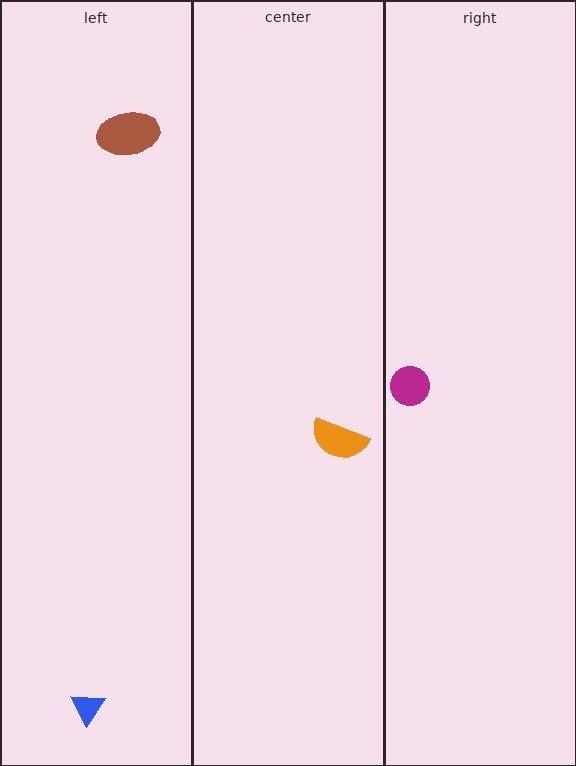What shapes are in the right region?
The magenta circle.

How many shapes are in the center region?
1.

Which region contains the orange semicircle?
The center region.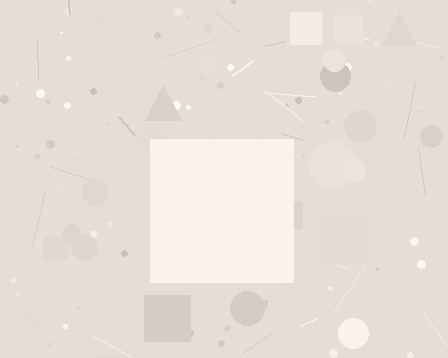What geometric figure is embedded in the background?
A square is embedded in the background.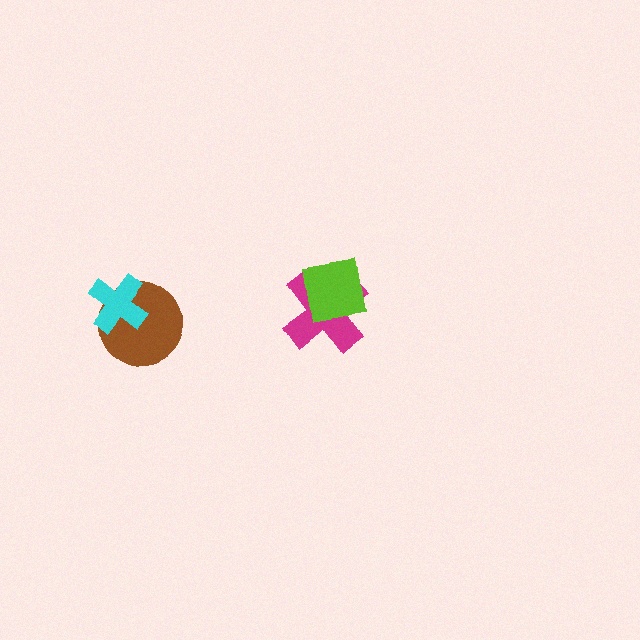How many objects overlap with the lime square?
1 object overlaps with the lime square.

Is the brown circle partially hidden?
Yes, it is partially covered by another shape.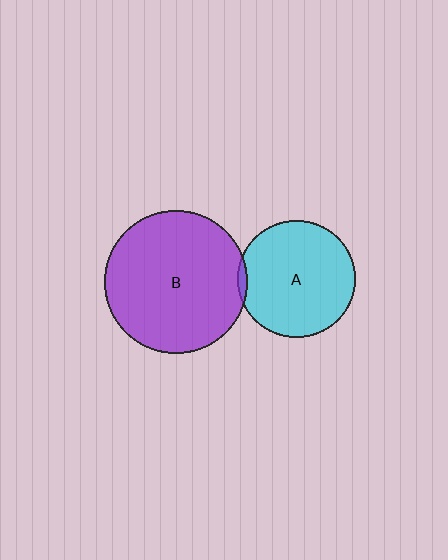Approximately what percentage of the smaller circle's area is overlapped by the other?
Approximately 5%.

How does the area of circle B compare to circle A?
Approximately 1.5 times.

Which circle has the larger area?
Circle B (purple).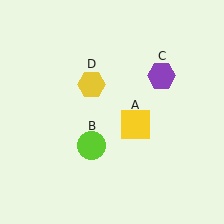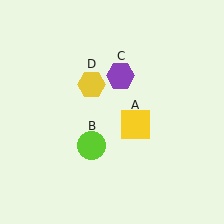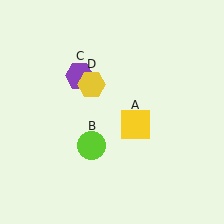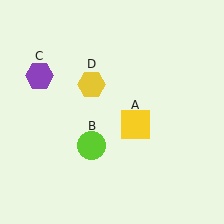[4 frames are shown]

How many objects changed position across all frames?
1 object changed position: purple hexagon (object C).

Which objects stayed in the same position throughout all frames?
Yellow square (object A) and lime circle (object B) and yellow hexagon (object D) remained stationary.